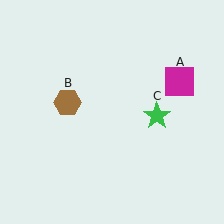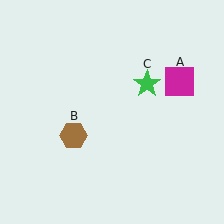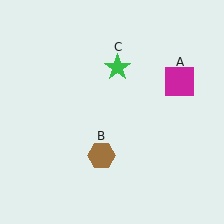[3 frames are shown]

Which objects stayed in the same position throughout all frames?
Magenta square (object A) remained stationary.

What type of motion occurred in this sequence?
The brown hexagon (object B), green star (object C) rotated counterclockwise around the center of the scene.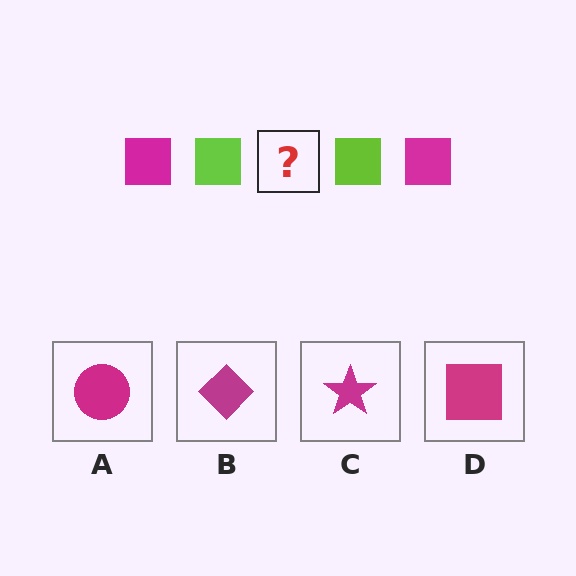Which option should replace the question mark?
Option D.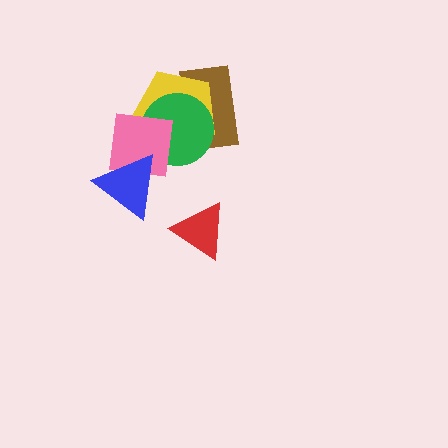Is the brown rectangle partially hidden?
Yes, it is partially covered by another shape.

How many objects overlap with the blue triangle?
1 object overlaps with the blue triangle.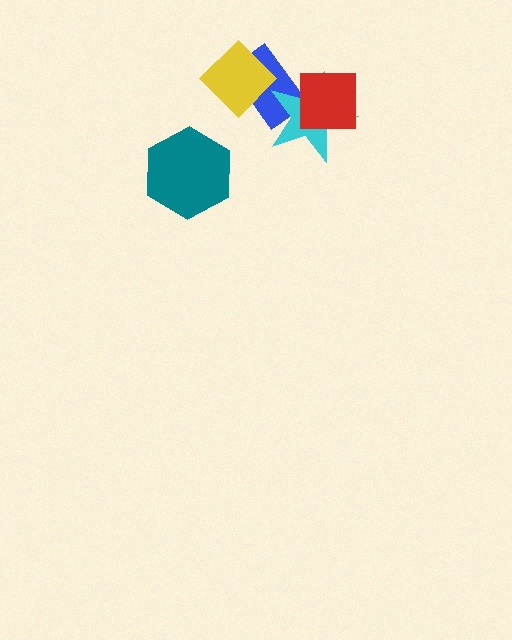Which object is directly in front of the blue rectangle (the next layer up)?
The yellow diamond is directly in front of the blue rectangle.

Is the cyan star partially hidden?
Yes, it is partially covered by another shape.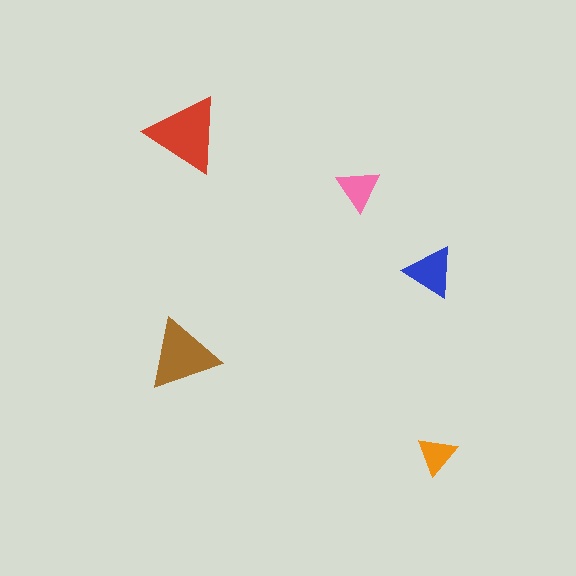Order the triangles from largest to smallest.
the red one, the brown one, the blue one, the pink one, the orange one.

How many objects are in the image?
There are 5 objects in the image.